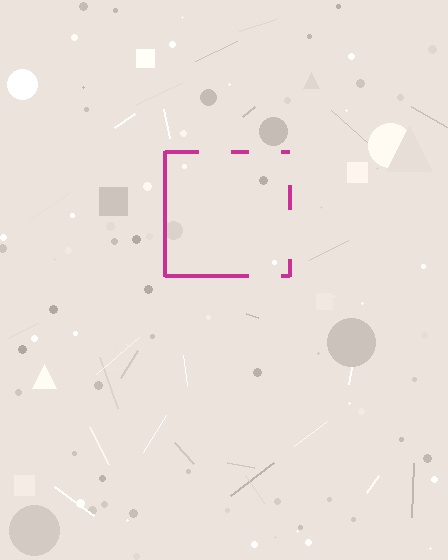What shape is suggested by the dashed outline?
The dashed outline suggests a square.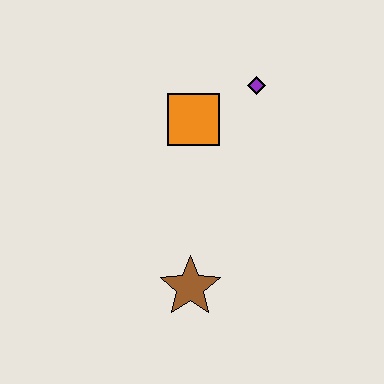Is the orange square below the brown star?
No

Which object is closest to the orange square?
The purple diamond is closest to the orange square.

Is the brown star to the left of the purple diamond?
Yes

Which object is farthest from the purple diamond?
The brown star is farthest from the purple diamond.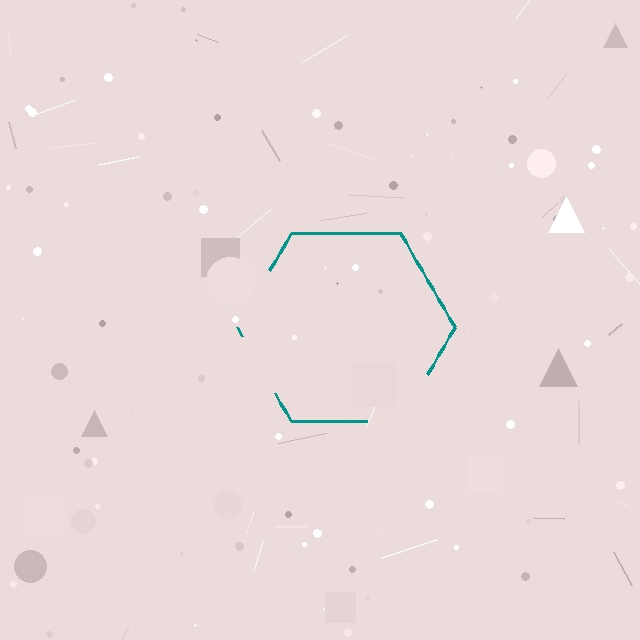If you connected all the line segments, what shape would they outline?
They would outline a hexagon.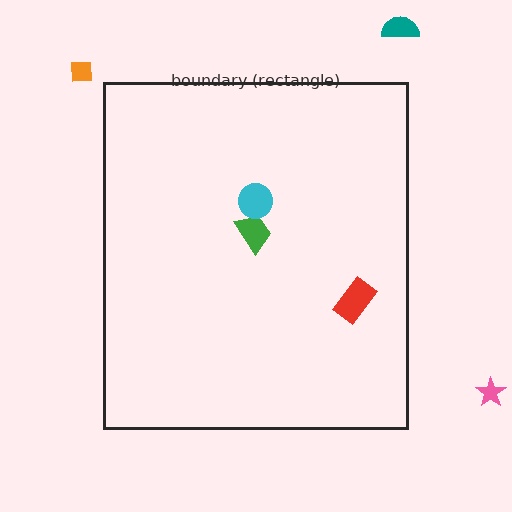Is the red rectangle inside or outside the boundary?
Inside.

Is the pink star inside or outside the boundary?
Outside.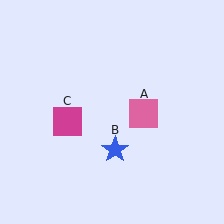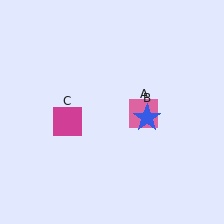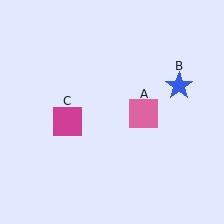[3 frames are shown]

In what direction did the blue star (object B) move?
The blue star (object B) moved up and to the right.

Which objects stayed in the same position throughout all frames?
Pink square (object A) and magenta square (object C) remained stationary.